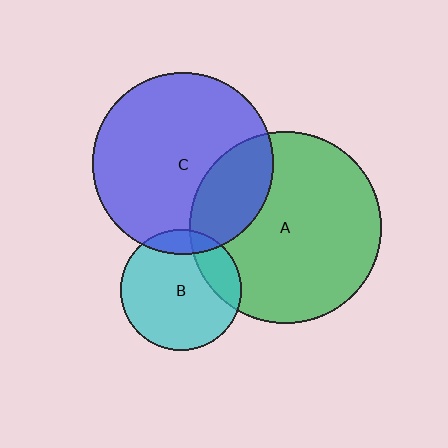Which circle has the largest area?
Circle A (green).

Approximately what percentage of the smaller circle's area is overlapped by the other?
Approximately 25%.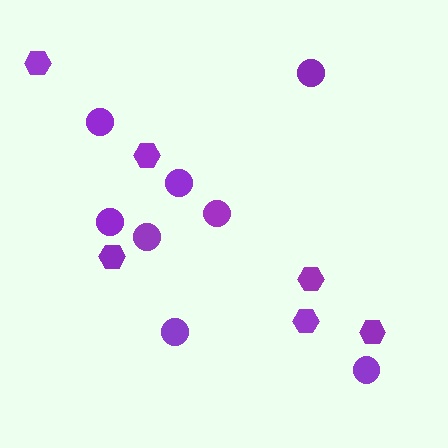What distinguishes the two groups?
There are 2 groups: one group of hexagons (6) and one group of circles (8).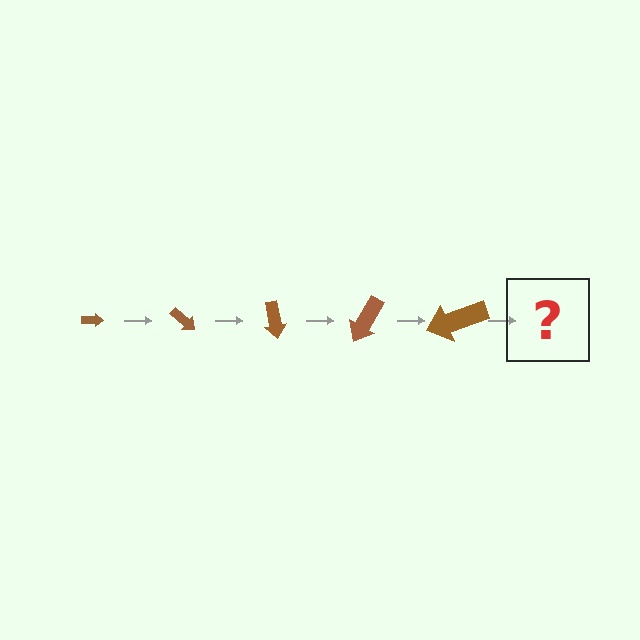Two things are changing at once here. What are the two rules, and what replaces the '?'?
The two rules are that the arrow grows larger each step and it rotates 40 degrees each step. The '?' should be an arrow, larger than the previous one and rotated 200 degrees from the start.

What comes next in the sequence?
The next element should be an arrow, larger than the previous one and rotated 200 degrees from the start.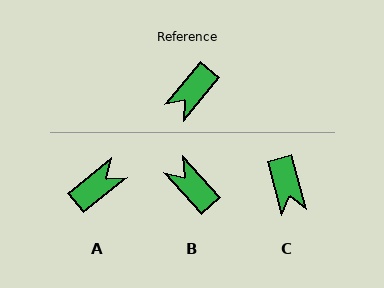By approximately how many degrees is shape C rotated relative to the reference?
Approximately 55 degrees counter-clockwise.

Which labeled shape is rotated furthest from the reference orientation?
A, about 168 degrees away.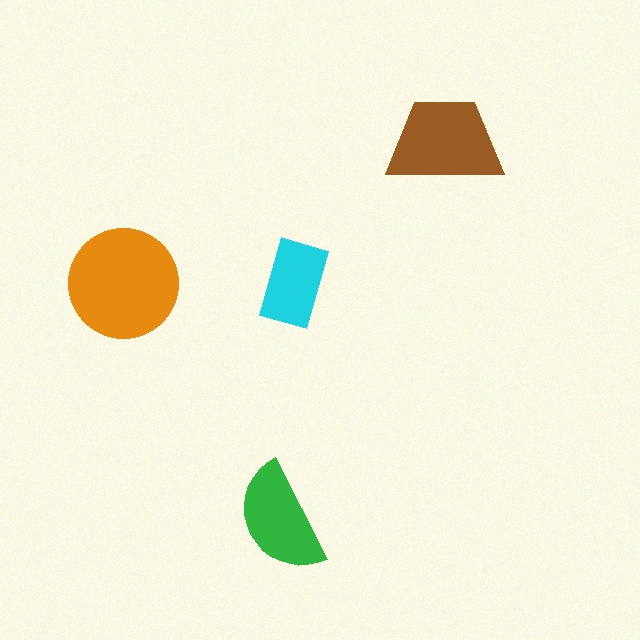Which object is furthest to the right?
The brown trapezoid is rightmost.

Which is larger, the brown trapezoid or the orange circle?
The orange circle.